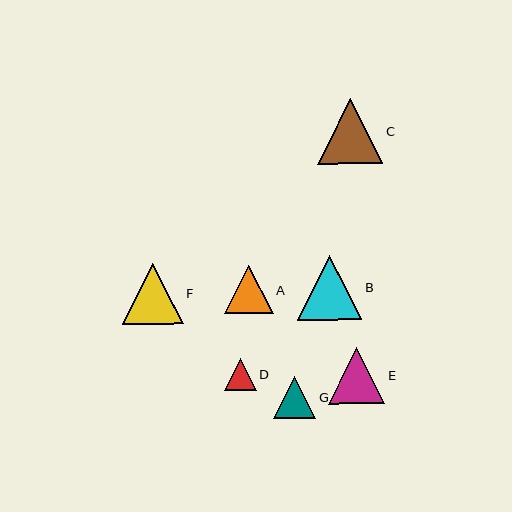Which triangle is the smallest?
Triangle D is the smallest with a size of approximately 32 pixels.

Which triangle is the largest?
Triangle C is the largest with a size of approximately 65 pixels.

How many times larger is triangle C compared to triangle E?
Triangle C is approximately 1.2 times the size of triangle E.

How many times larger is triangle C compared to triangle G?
Triangle C is approximately 1.5 times the size of triangle G.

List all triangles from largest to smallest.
From largest to smallest: C, B, F, E, A, G, D.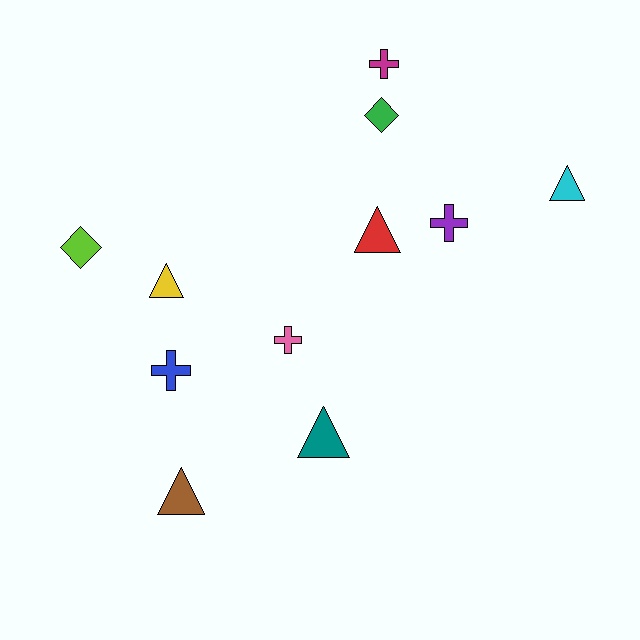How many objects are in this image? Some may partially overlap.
There are 11 objects.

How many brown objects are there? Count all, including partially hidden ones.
There is 1 brown object.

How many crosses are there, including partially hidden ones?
There are 4 crosses.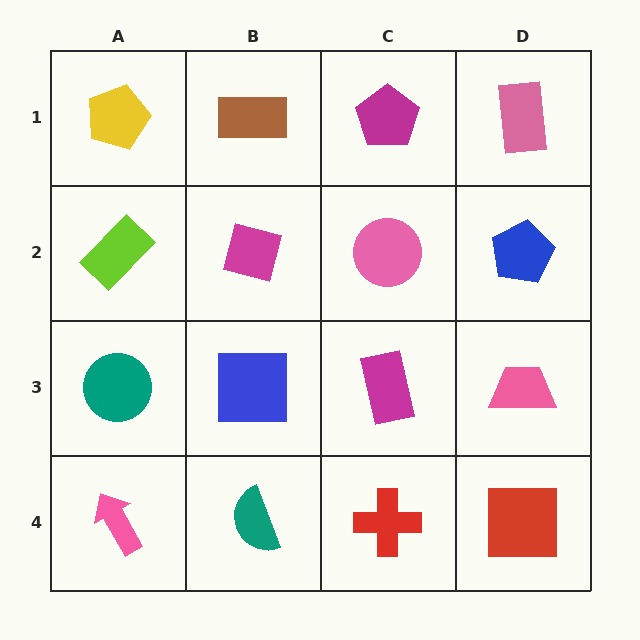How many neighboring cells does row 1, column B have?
3.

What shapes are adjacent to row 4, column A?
A teal circle (row 3, column A), a teal semicircle (row 4, column B).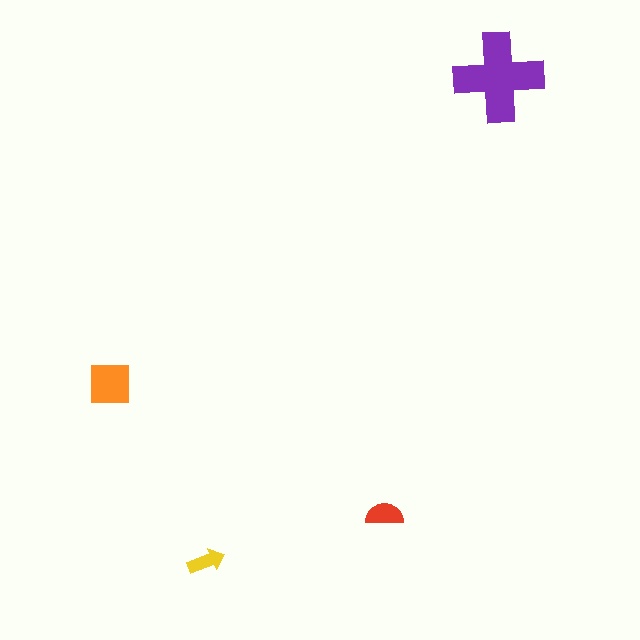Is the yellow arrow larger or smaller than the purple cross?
Smaller.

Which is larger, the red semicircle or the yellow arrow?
The red semicircle.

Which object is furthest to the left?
The orange square is leftmost.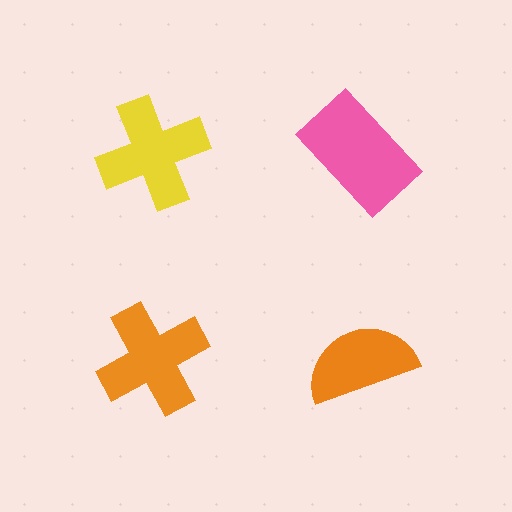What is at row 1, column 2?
A pink rectangle.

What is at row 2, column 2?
An orange semicircle.